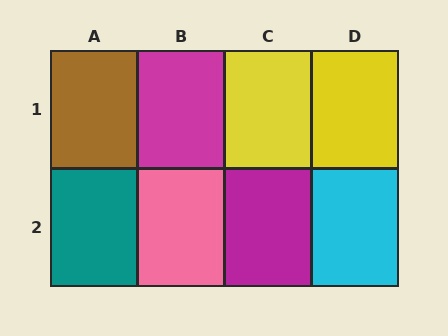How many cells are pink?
1 cell is pink.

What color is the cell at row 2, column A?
Teal.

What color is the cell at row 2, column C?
Magenta.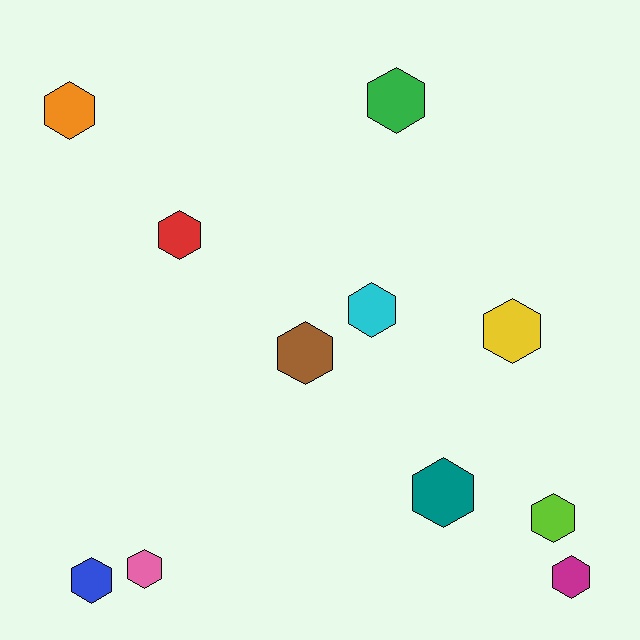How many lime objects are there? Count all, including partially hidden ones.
There is 1 lime object.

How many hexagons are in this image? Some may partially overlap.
There are 11 hexagons.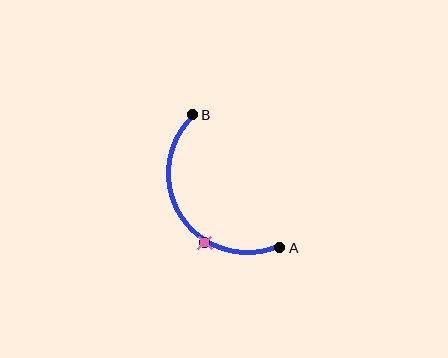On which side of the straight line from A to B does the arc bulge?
The arc bulges to the left of the straight line connecting A and B.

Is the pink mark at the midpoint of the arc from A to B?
No. The pink mark lies on the arc but is closer to endpoint A. The arc midpoint would be at the point on the curve equidistant along the arc from both A and B.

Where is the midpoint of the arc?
The arc midpoint is the point on the curve farthest from the straight line joining A and B. It sits to the left of that line.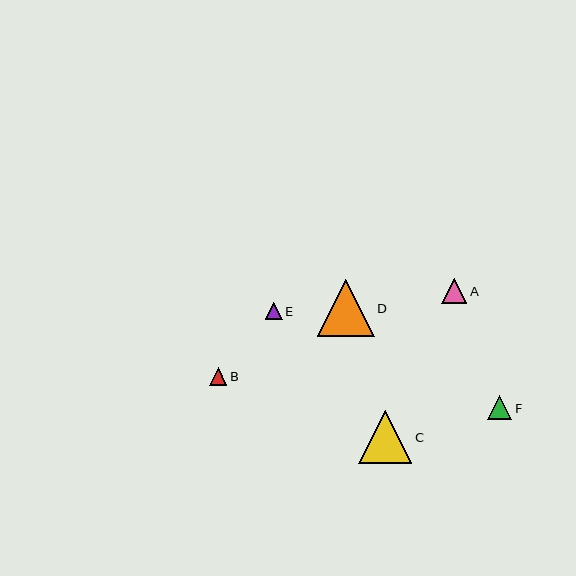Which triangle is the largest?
Triangle D is the largest with a size of approximately 57 pixels.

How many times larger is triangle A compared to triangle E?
Triangle A is approximately 1.4 times the size of triangle E.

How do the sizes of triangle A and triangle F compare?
Triangle A and triangle F are approximately the same size.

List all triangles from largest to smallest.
From largest to smallest: D, C, A, F, B, E.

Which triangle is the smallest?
Triangle E is the smallest with a size of approximately 17 pixels.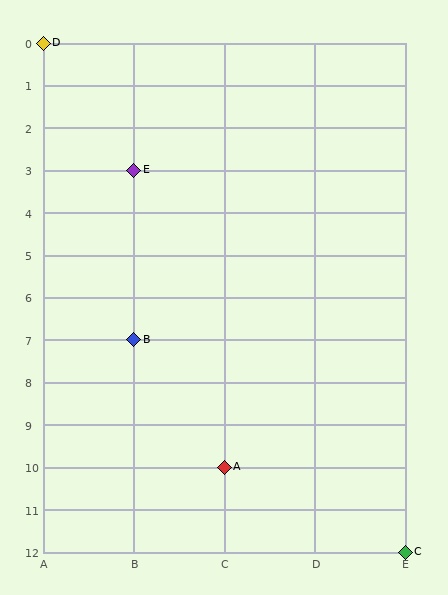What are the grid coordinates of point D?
Point D is at grid coordinates (A, 0).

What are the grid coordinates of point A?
Point A is at grid coordinates (C, 10).